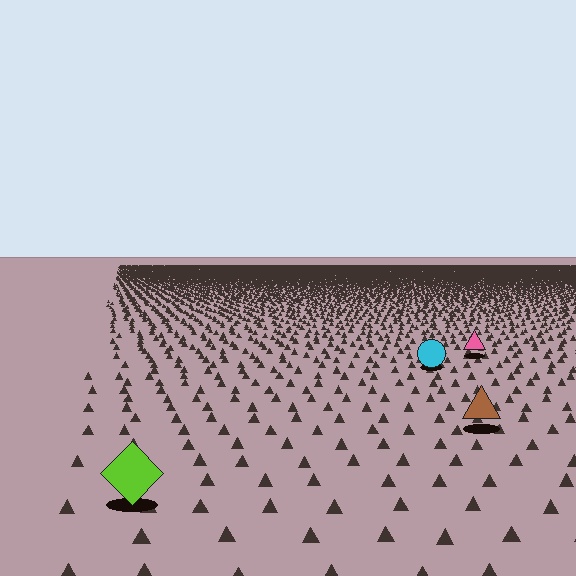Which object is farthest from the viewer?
The pink triangle is farthest from the viewer. It appears smaller and the ground texture around it is denser.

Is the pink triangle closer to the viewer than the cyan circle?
No. The cyan circle is closer — you can tell from the texture gradient: the ground texture is coarser near it.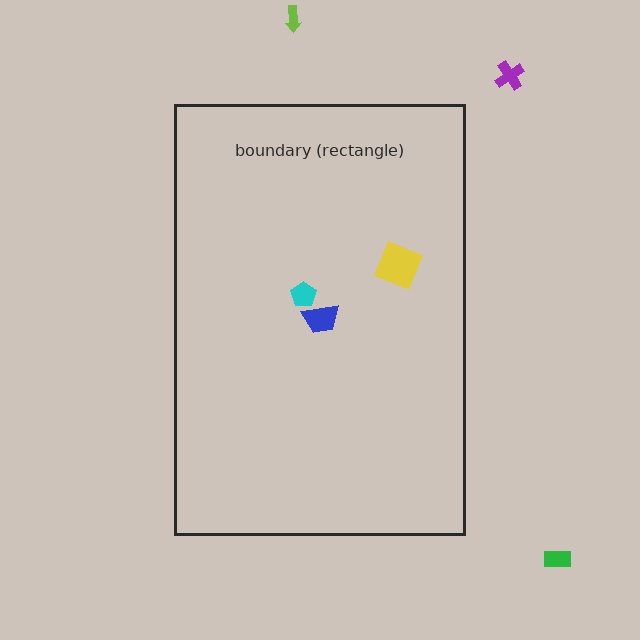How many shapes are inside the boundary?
3 inside, 3 outside.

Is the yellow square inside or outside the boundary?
Inside.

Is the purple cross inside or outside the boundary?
Outside.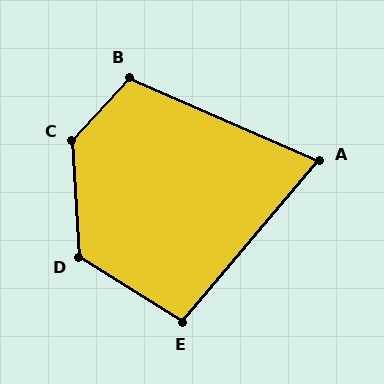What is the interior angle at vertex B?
Approximately 109 degrees (obtuse).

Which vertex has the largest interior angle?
C, at approximately 134 degrees.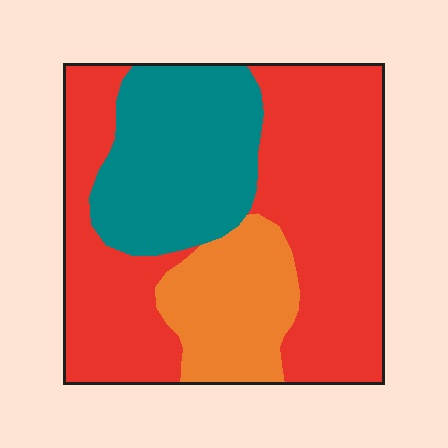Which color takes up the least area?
Orange, at roughly 15%.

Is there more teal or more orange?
Teal.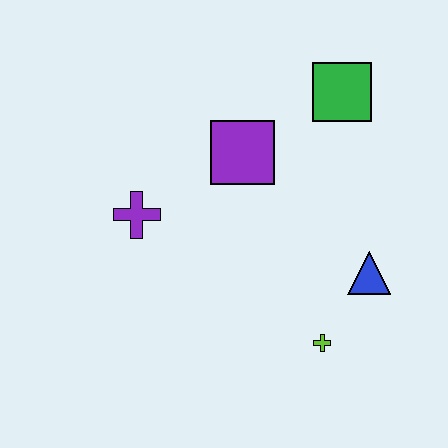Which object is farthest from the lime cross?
The green square is farthest from the lime cross.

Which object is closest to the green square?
The purple square is closest to the green square.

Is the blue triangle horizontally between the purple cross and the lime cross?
No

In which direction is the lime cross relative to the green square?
The lime cross is below the green square.